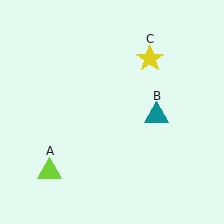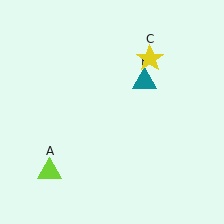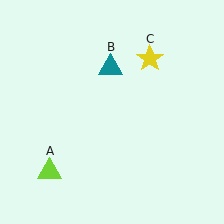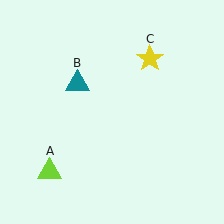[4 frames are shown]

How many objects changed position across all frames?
1 object changed position: teal triangle (object B).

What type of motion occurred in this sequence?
The teal triangle (object B) rotated counterclockwise around the center of the scene.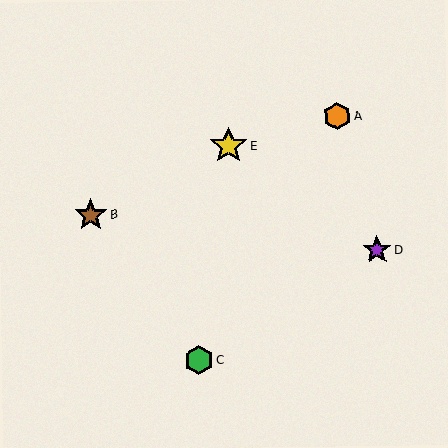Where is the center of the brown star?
The center of the brown star is at (90, 215).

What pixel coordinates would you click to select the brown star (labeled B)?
Click at (90, 215) to select the brown star B.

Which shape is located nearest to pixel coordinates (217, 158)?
The yellow star (labeled E) at (228, 146) is nearest to that location.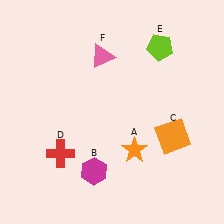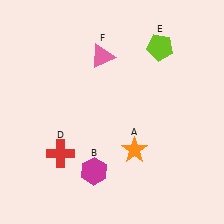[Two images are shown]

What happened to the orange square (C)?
The orange square (C) was removed in Image 2. It was in the bottom-right area of Image 1.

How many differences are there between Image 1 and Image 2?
There is 1 difference between the two images.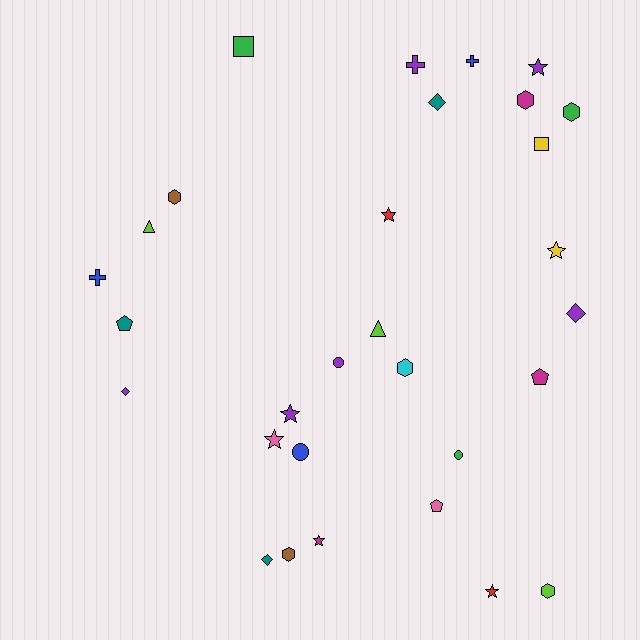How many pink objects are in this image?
There are 2 pink objects.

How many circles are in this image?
There are 3 circles.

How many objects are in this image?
There are 30 objects.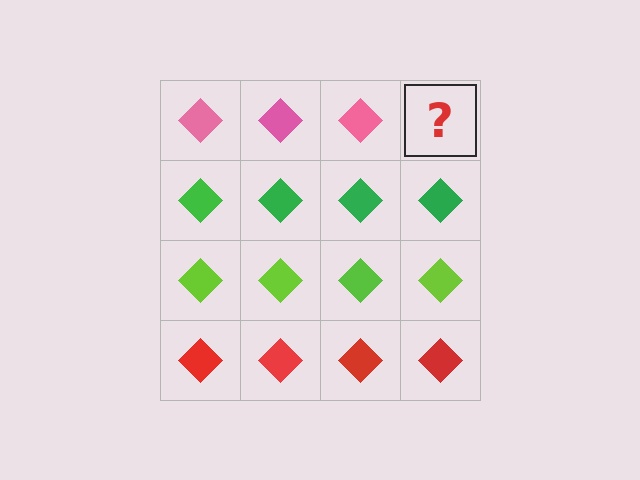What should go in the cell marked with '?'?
The missing cell should contain a pink diamond.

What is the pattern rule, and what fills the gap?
The rule is that each row has a consistent color. The gap should be filled with a pink diamond.